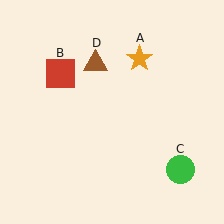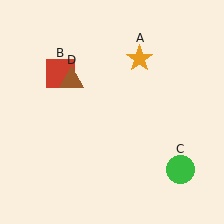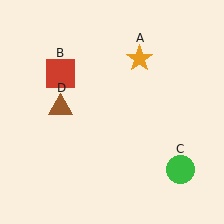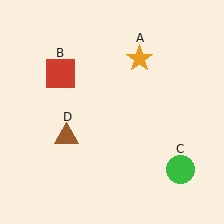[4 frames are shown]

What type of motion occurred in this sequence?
The brown triangle (object D) rotated counterclockwise around the center of the scene.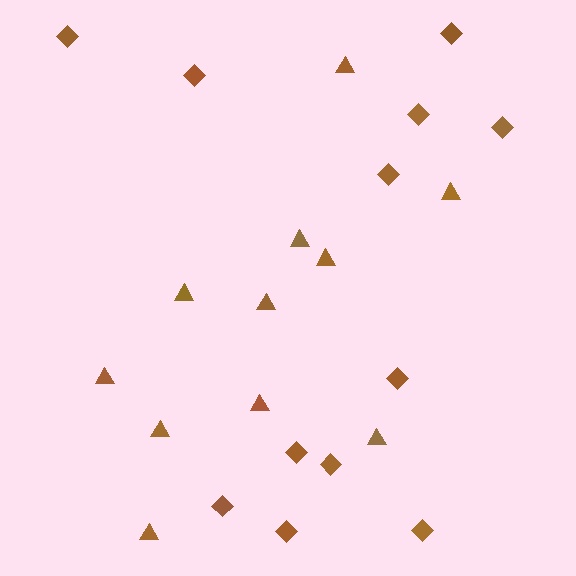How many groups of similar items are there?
There are 2 groups: one group of triangles (11) and one group of diamonds (12).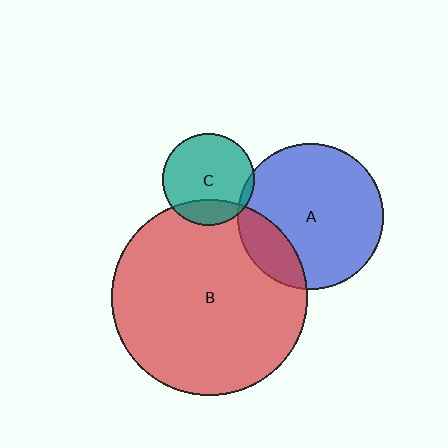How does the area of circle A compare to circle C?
Approximately 2.5 times.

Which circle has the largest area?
Circle B (red).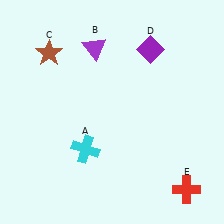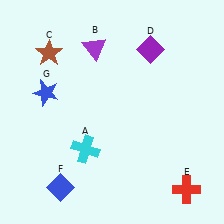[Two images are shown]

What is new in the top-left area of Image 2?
A blue star (G) was added in the top-left area of Image 2.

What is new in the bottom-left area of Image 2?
A blue diamond (F) was added in the bottom-left area of Image 2.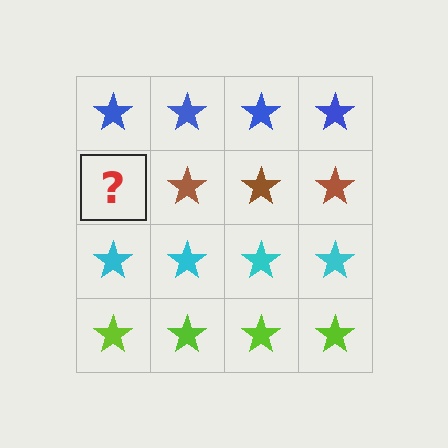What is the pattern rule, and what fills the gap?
The rule is that each row has a consistent color. The gap should be filled with a brown star.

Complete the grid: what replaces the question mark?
The question mark should be replaced with a brown star.